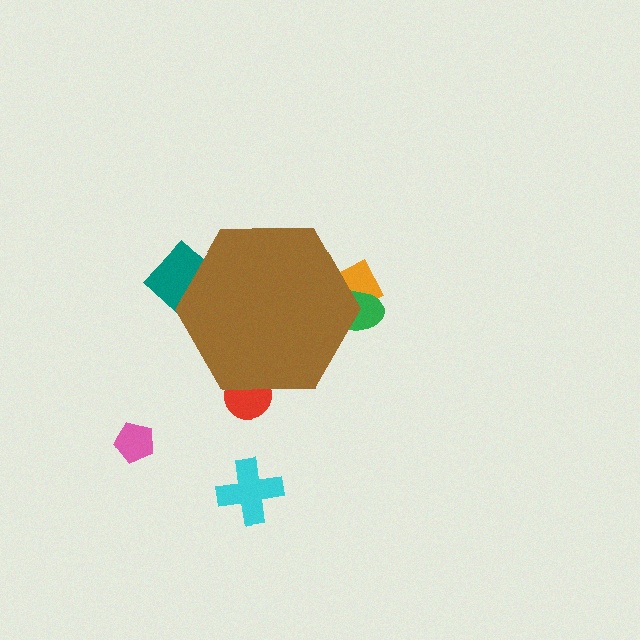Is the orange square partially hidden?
Yes, the orange square is partially hidden behind the brown hexagon.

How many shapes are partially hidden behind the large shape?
4 shapes are partially hidden.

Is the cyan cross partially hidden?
No, the cyan cross is fully visible.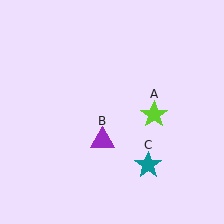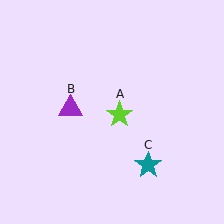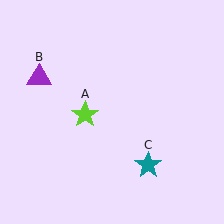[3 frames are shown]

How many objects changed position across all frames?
2 objects changed position: lime star (object A), purple triangle (object B).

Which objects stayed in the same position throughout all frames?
Teal star (object C) remained stationary.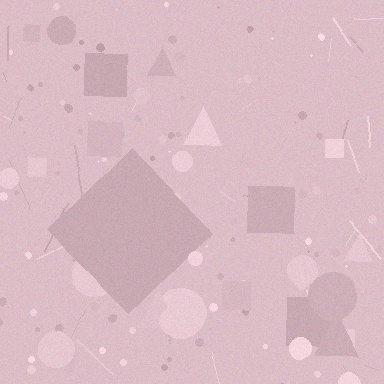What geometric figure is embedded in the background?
A diamond is embedded in the background.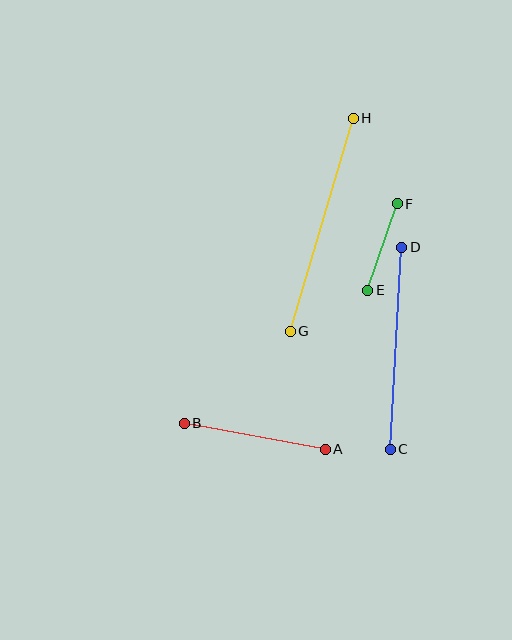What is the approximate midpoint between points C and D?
The midpoint is at approximately (396, 348) pixels.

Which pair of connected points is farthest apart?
Points G and H are farthest apart.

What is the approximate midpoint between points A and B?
The midpoint is at approximately (255, 436) pixels.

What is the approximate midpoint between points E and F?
The midpoint is at approximately (383, 247) pixels.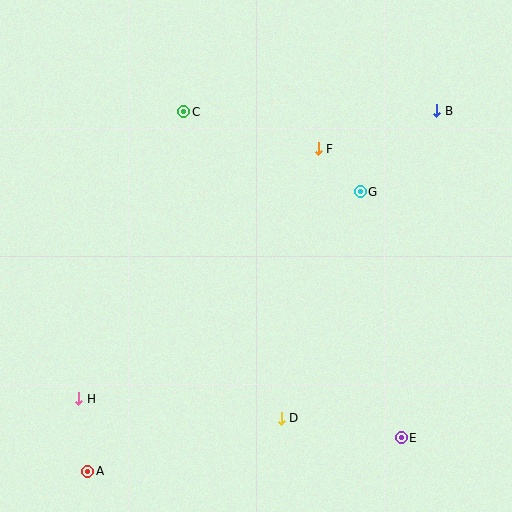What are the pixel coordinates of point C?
Point C is at (184, 112).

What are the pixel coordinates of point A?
Point A is at (88, 471).